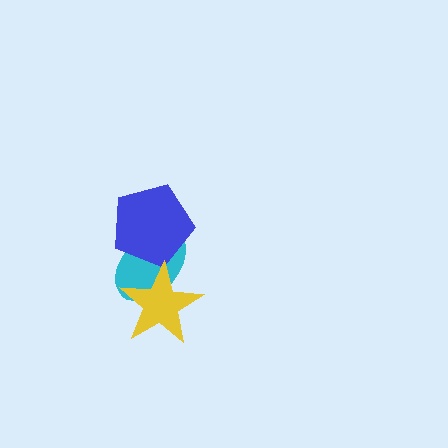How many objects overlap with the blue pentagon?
1 object overlaps with the blue pentagon.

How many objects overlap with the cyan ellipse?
2 objects overlap with the cyan ellipse.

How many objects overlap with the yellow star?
1 object overlaps with the yellow star.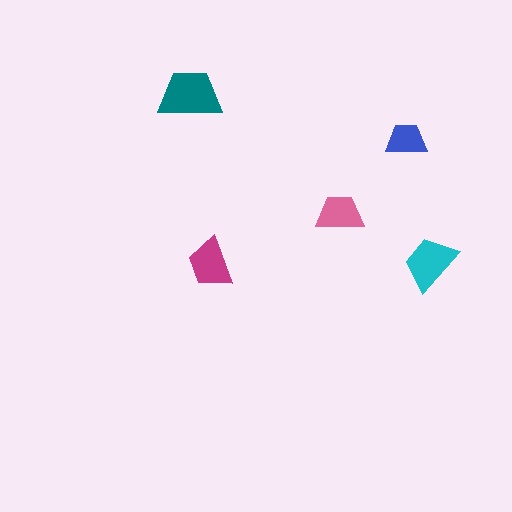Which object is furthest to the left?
The teal trapezoid is leftmost.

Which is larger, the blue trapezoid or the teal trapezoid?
The teal one.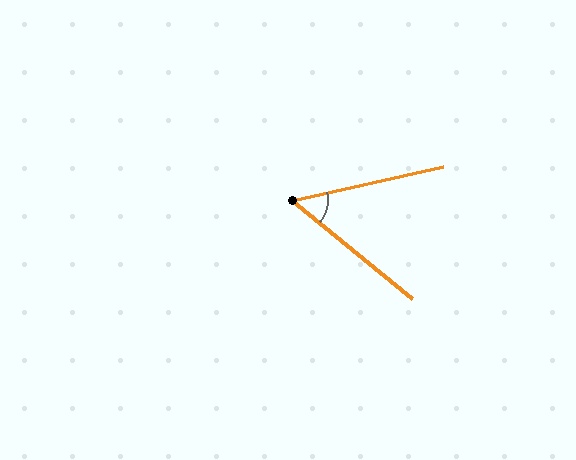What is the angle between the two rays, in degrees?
Approximately 52 degrees.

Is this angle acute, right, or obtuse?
It is acute.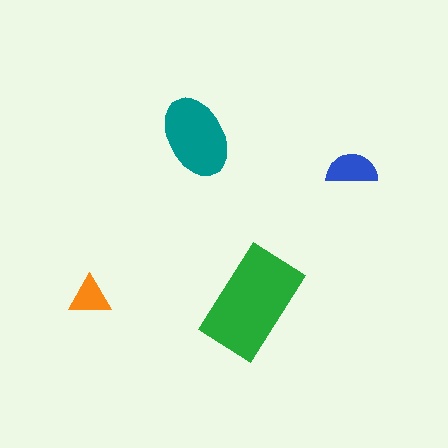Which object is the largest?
The green rectangle.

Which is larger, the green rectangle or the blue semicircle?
The green rectangle.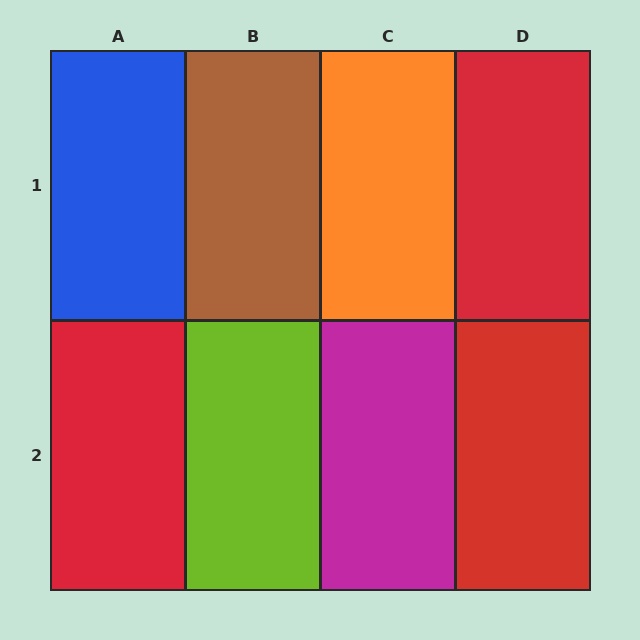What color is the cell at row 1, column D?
Red.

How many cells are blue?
1 cell is blue.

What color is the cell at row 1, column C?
Orange.